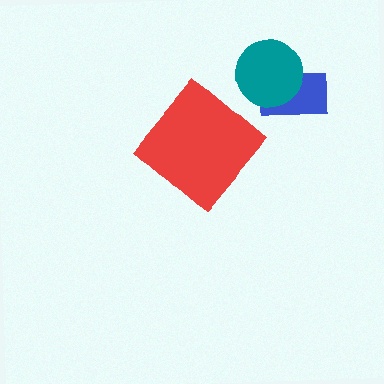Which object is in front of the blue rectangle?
The teal circle is in front of the blue rectangle.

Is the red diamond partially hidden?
No, no other shape covers it.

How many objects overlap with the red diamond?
0 objects overlap with the red diamond.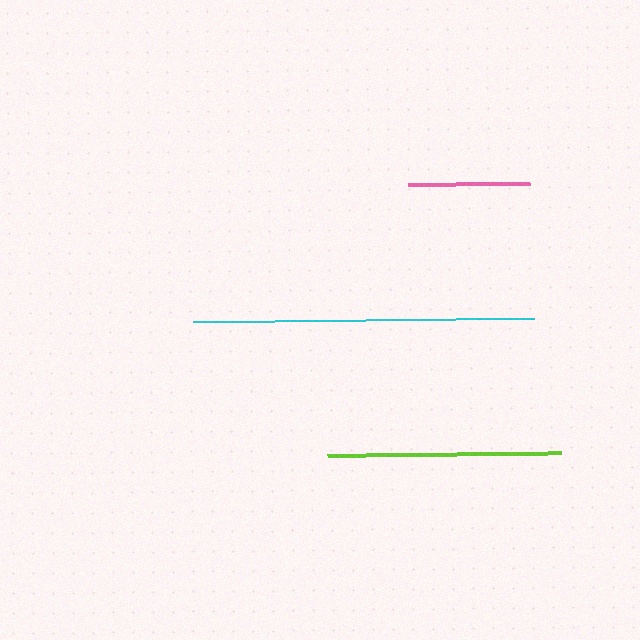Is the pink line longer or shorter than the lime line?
The lime line is longer than the pink line.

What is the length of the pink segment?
The pink segment is approximately 122 pixels long.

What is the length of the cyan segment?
The cyan segment is approximately 341 pixels long.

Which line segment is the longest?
The cyan line is the longest at approximately 341 pixels.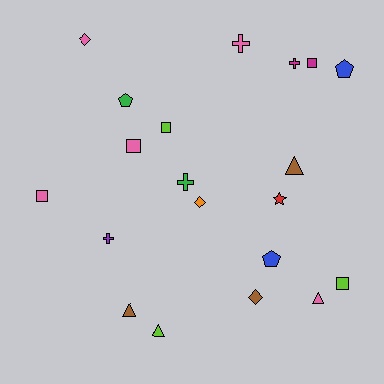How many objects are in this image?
There are 20 objects.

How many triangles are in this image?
There are 4 triangles.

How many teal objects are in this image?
There are no teal objects.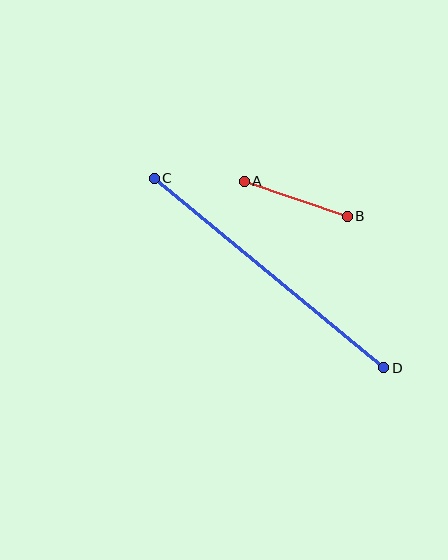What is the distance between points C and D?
The distance is approximately 298 pixels.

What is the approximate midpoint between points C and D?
The midpoint is at approximately (269, 273) pixels.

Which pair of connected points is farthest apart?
Points C and D are farthest apart.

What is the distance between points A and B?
The distance is approximately 109 pixels.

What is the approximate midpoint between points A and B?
The midpoint is at approximately (296, 199) pixels.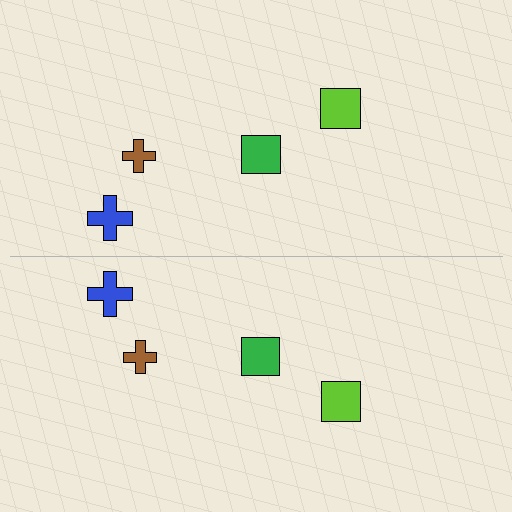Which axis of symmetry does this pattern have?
The pattern has a horizontal axis of symmetry running through the center of the image.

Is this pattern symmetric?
Yes, this pattern has bilateral (reflection) symmetry.